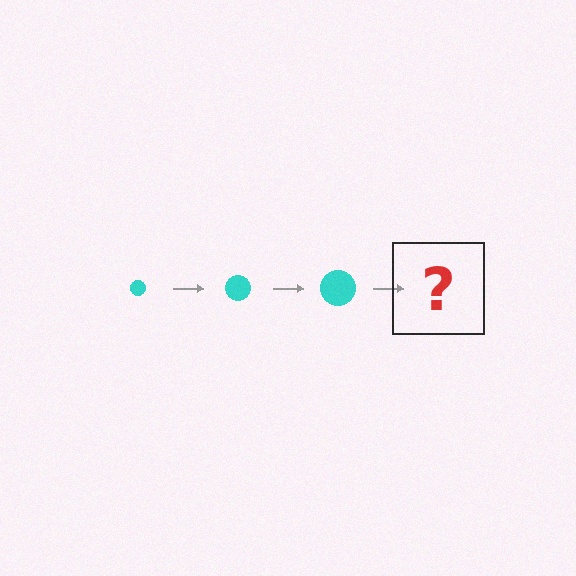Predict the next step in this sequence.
The next step is a cyan circle, larger than the previous one.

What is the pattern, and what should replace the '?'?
The pattern is that the circle gets progressively larger each step. The '?' should be a cyan circle, larger than the previous one.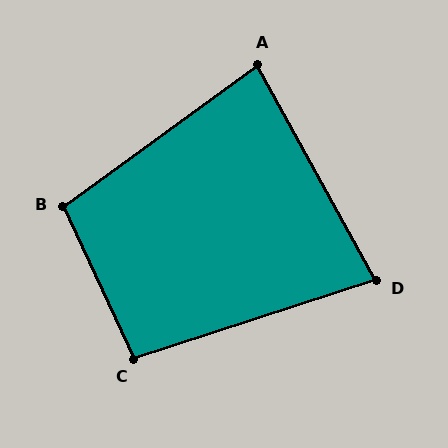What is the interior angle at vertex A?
Approximately 83 degrees (acute).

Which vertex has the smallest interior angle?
D, at approximately 79 degrees.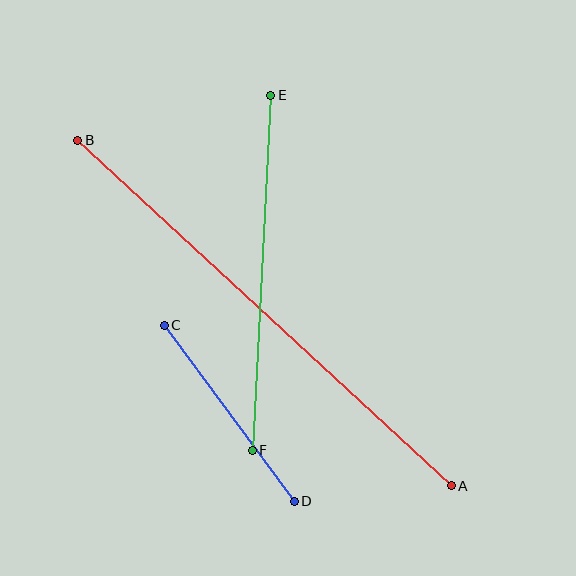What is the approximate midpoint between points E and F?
The midpoint is at approximately (261, 273) pixels.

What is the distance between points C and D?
The distance is approximately 219 pixels.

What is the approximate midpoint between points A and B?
The midpoint is at approximately (264, 313) pixels.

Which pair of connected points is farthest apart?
Points A and B are farthest apart.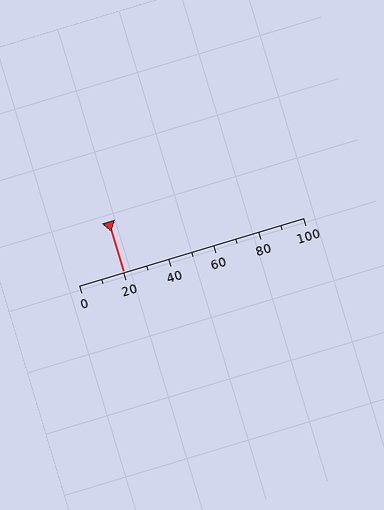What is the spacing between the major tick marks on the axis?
The major ticks are spaced 20 apart.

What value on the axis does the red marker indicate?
The marker indicates approximately 20.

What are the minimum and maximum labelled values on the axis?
The axis runs from 0 to 100.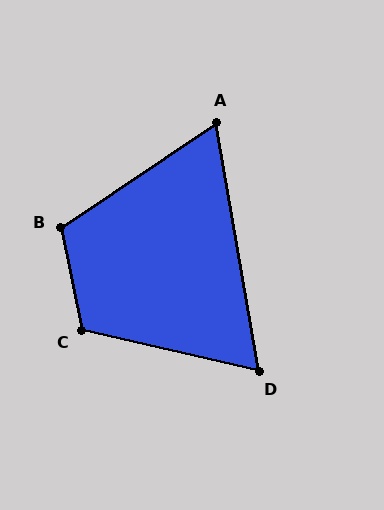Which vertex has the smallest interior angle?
A, at approximately 66 degrees.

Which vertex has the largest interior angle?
C, at approximately 114 degrees.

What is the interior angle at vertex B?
Approximately 113 degrees (obtuse).